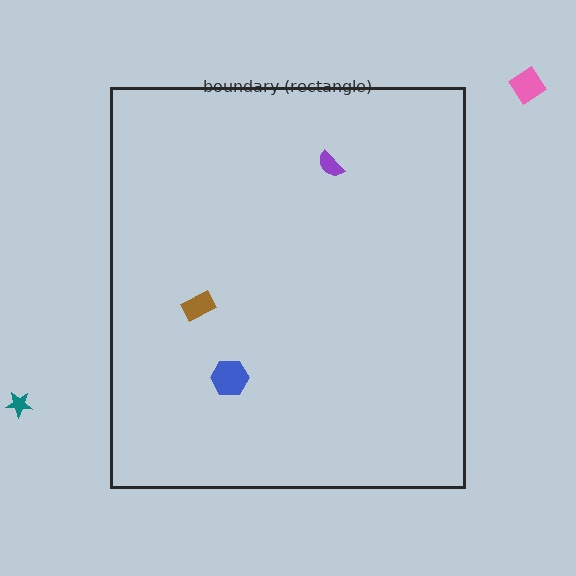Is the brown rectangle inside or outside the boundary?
Inside.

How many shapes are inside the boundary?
3 inside, 2 outside.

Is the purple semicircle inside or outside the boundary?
Inside.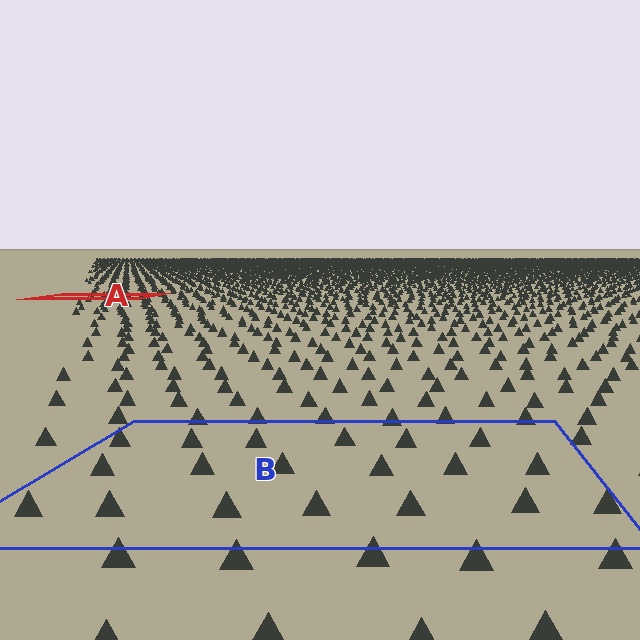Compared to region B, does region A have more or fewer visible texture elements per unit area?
Region A has more texture elements per unit area — they are packed more densely because it is farther away.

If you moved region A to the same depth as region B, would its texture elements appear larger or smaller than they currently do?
They would appear larger. At a closer depth, the same texture elements are projected at a bigger on-screen size.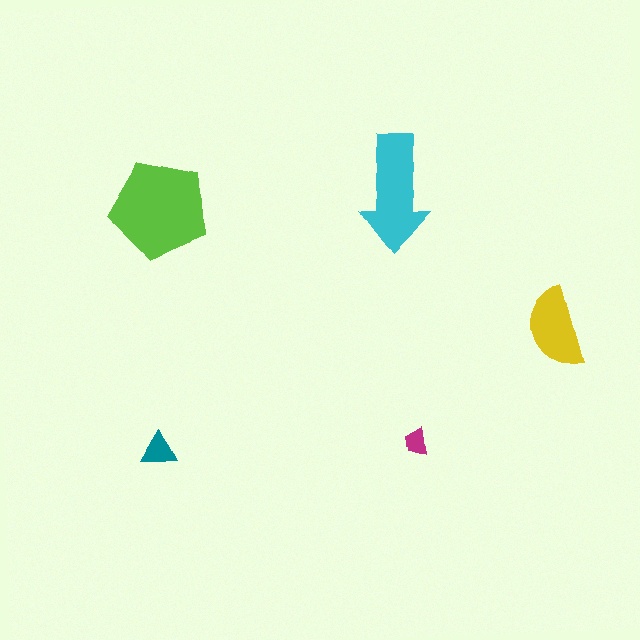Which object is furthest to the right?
The yellow semicircle is rightmost.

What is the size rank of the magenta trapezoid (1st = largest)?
5th.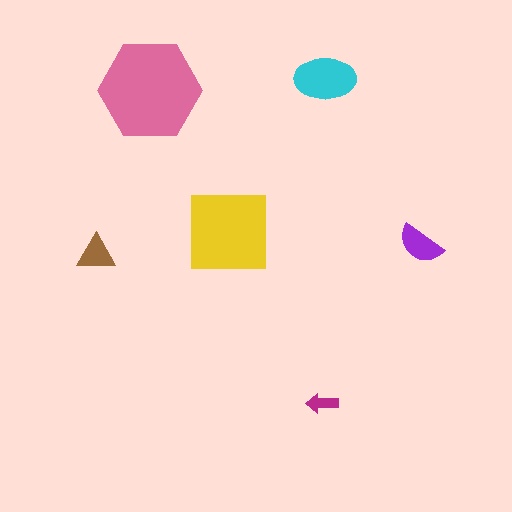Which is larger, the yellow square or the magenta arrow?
The yellow square.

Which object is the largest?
The pink hexagon.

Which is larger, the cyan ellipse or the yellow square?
The yellow square.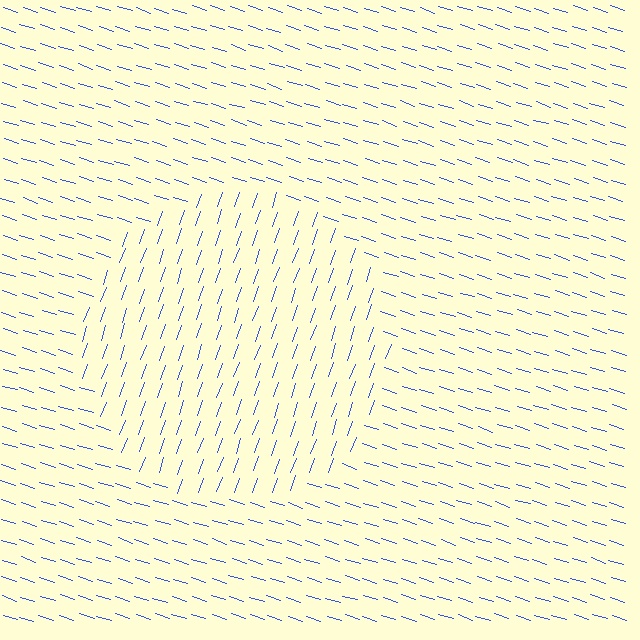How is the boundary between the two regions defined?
The boundary is defined purely by a change in line orientation (approximately 89 degrees difference). All lines are the same color and thickness.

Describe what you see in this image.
The image is filled with small blue line segments. A circle region in the image has lines oriented differently from the surrounding lines, creating a visible texture boundary.